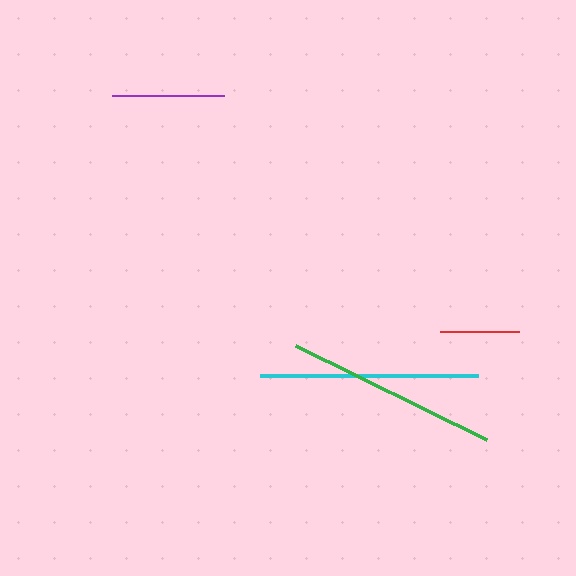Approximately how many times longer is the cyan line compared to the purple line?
The cyan line is approximately 1.9 times the length of the purple line.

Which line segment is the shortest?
The red line is the shortest at approximately 79 pixels.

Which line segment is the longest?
The cyan line is the longest at approximately 218 pixels.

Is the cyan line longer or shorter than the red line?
The cyan line is longer than the red line.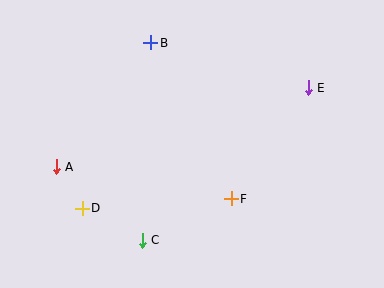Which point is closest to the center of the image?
Point F at (231, 199) is closest to the center.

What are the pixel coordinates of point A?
Point A is at (56, 167).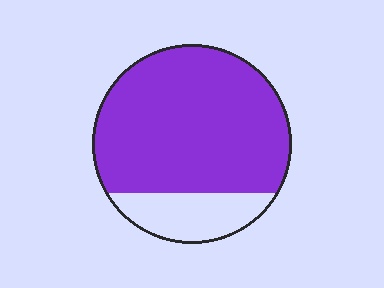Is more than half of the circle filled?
Yes.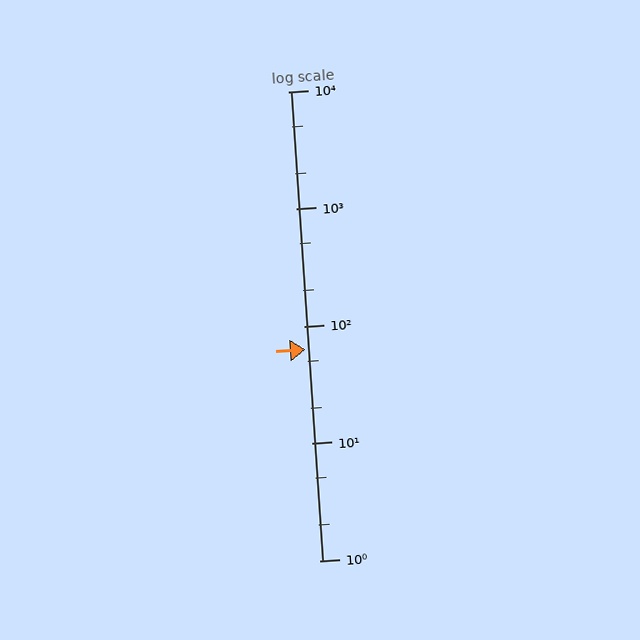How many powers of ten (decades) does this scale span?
The scale spans 4 decades, from 1 to 10000.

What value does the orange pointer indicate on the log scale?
The pointer indicates approximately 63.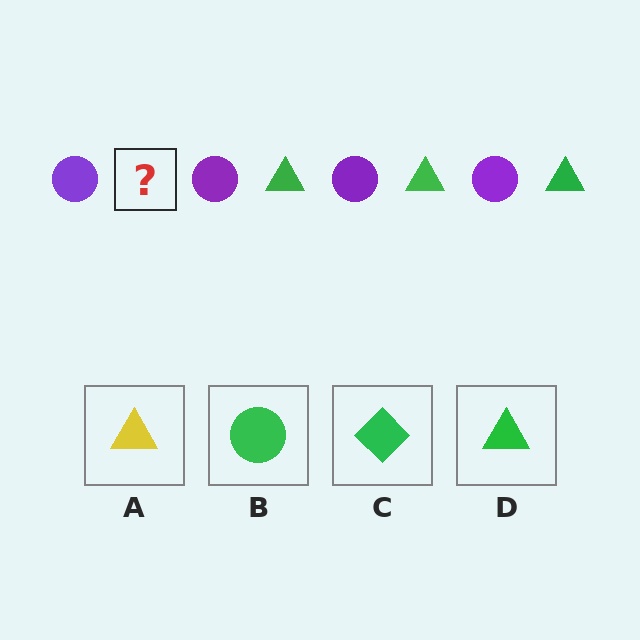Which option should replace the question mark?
Option D.